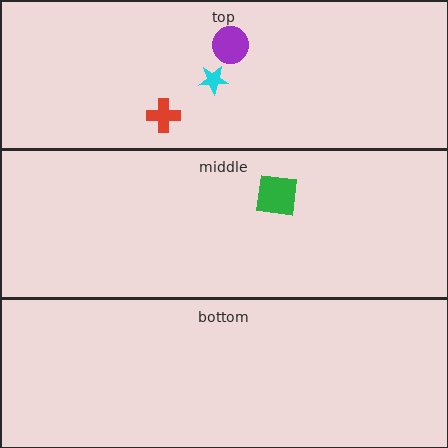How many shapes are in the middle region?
1.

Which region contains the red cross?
The top region.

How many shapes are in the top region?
3.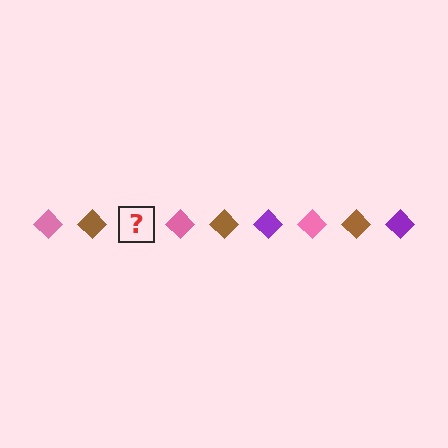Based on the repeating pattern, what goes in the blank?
The blank should be a purple diamond.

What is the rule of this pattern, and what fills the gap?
The rule is that the pattern cycles through pink, brown, purple diamonds. The gap should be filled with a purple diamond.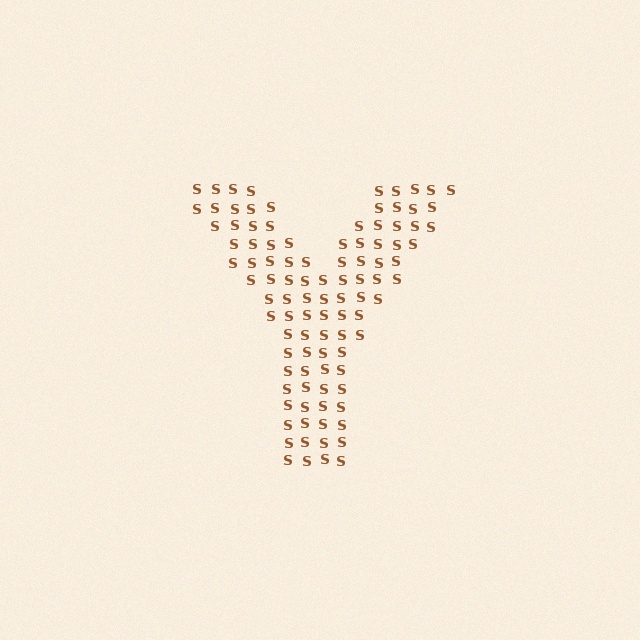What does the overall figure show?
The overall figure shows the letter Y.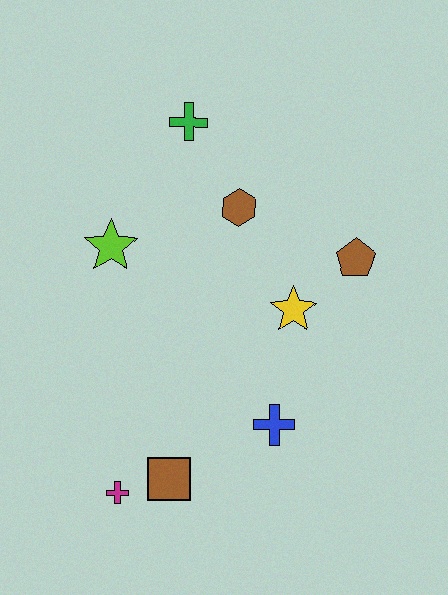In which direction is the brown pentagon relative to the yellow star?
The brown pentagon is to the right of the yellow star.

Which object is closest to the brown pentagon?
The yellow star is closest to the brown pentagon.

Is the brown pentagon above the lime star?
No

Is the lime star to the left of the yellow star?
Yes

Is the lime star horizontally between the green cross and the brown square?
No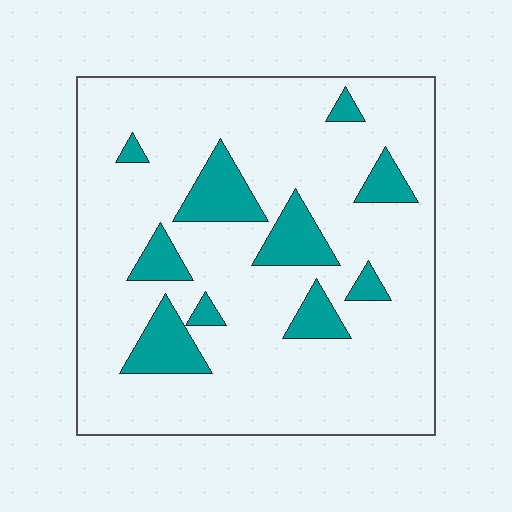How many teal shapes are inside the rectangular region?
10.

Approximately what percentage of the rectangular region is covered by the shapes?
Approximately 15%.